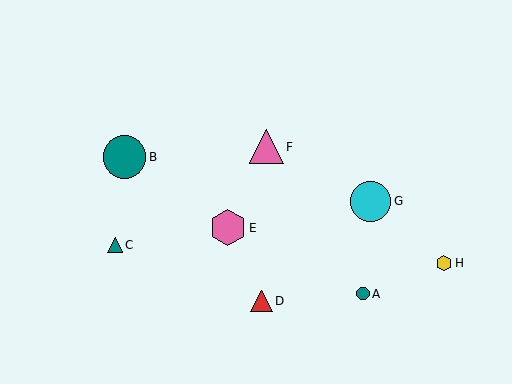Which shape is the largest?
The teal circle (labeled B) is the largest.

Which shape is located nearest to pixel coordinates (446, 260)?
The yellow hexagon (labeled H) at (444, 263) is nearest to that location.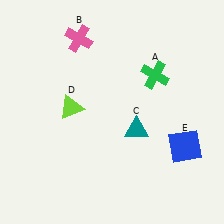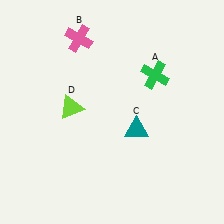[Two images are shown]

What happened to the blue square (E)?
The blue square (E) was removed in Image 2. It was in the bottom-right area of Image 1.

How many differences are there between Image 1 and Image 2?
There is 1 difference between the two images.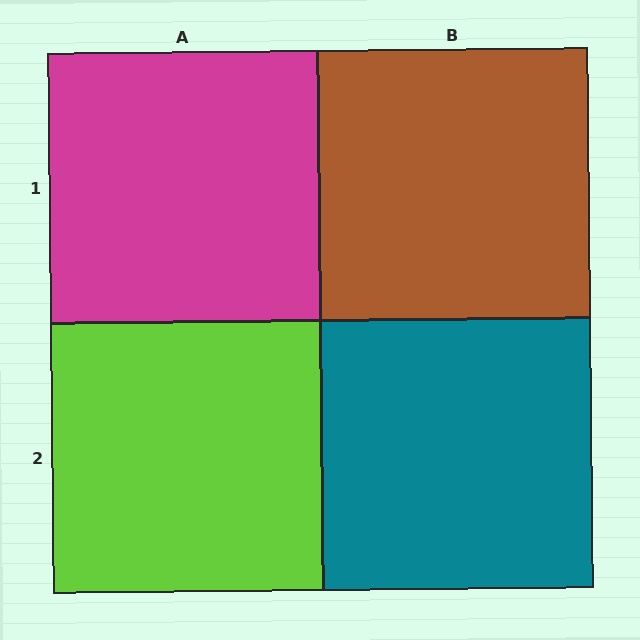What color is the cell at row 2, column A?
Lime.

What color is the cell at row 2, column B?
Teal.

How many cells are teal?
1 cell is teal.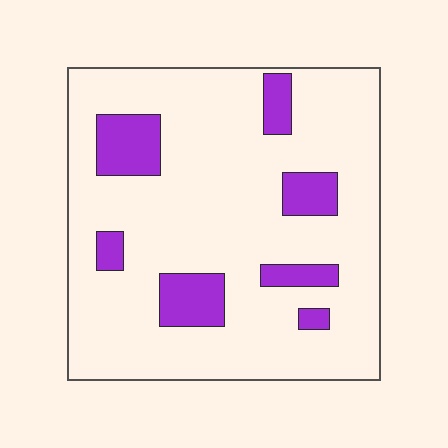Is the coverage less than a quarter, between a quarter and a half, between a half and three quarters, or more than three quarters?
Less than a quarter.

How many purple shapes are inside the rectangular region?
7.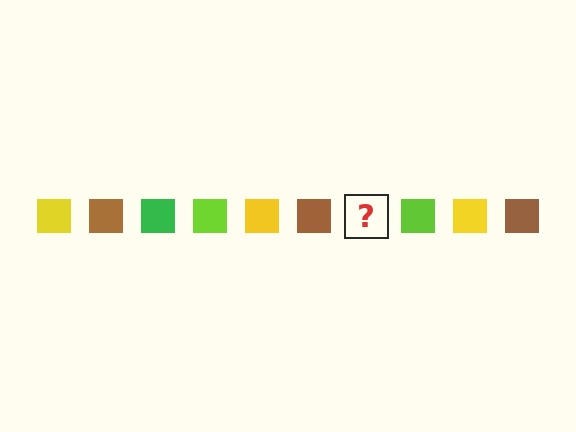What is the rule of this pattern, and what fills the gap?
The rule is that the pattern cycles through yellow, brown, green, lime squares. The gap should be filled with a green square.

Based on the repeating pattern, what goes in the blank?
The blank should be a green square.